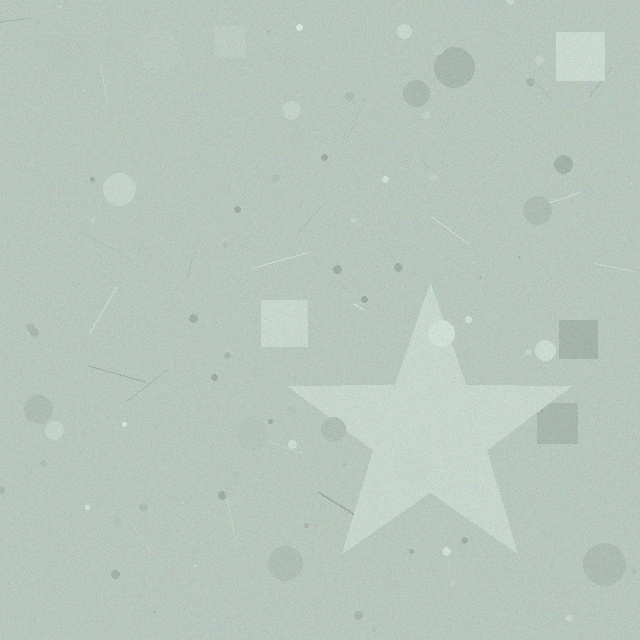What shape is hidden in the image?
A star is hidden in the image.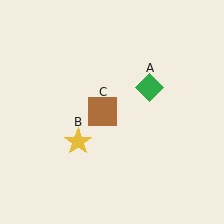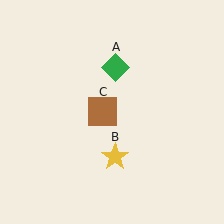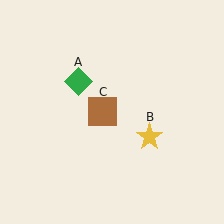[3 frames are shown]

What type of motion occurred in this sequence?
The green diamond (object A), yellow star (object B) rotated counterclockwise around the center of the scene.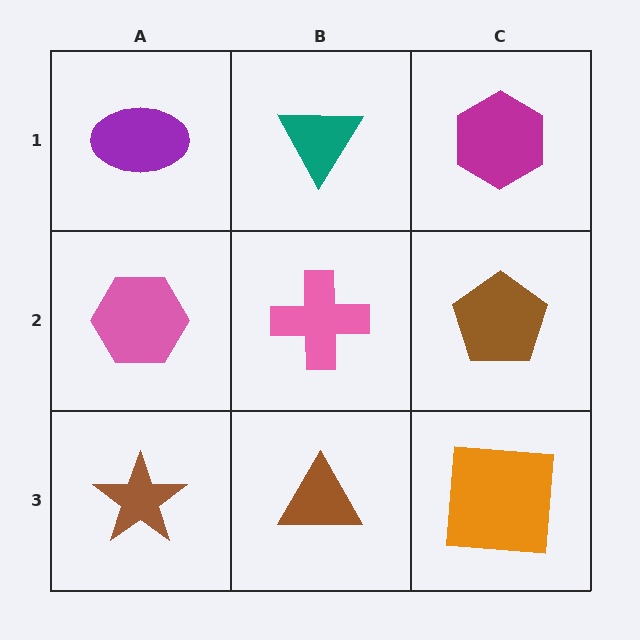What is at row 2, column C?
A brown pentagon.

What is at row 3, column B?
A brown triangle.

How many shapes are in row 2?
3 shapes.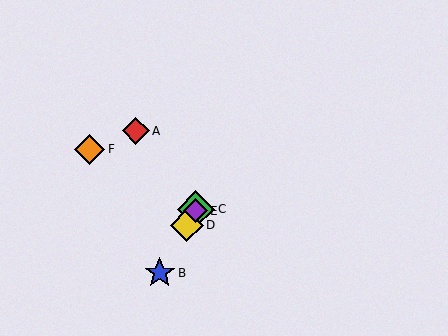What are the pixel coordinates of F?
Object F is at (90, 150).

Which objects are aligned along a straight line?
Objects B, C, D, E are aligned along a straight line.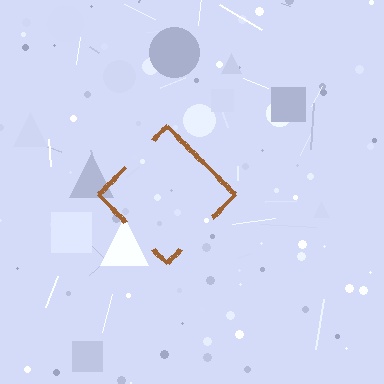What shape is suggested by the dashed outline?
The dashed outline suggests a diamond.